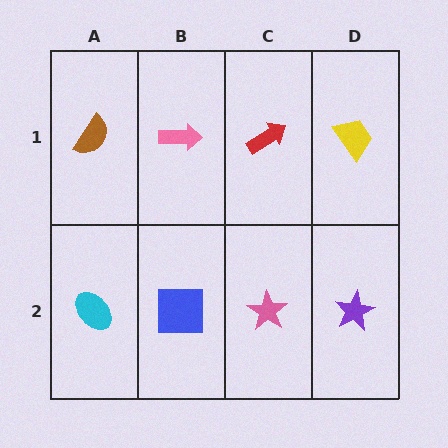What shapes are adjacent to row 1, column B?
A blue square (row 2, column B), a brown semicircle (row 1, column A), a red arrow (row 1, column C).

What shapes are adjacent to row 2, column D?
A yellow trapezoid (row 1, column D), a pink star (row 2, column C).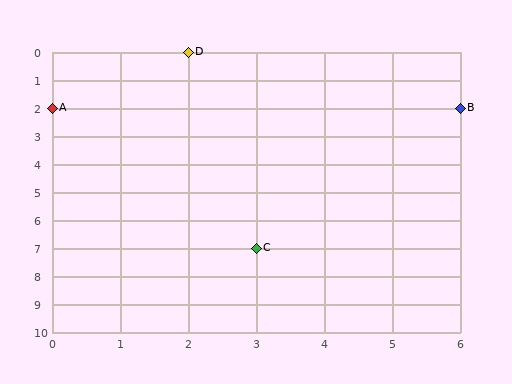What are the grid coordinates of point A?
Point A is at grid coordinates (0, 2).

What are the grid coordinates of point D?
Point D is at grid coordinates (2, 0).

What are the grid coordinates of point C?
Point C is at grid coordinates (3, 7).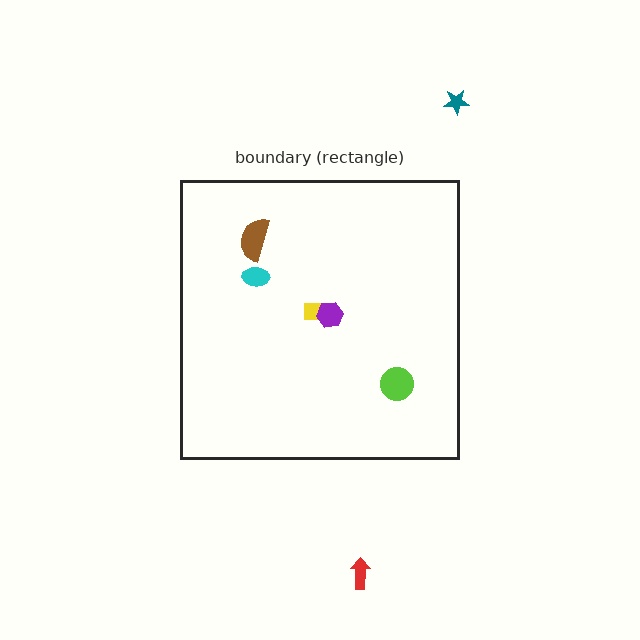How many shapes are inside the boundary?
5 inside, 2 outside.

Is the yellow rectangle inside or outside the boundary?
Inside.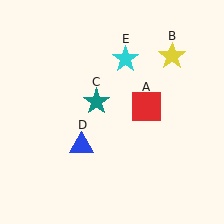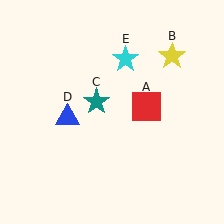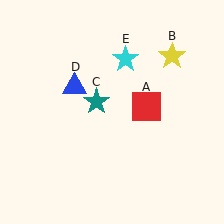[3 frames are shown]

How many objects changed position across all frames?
1 object changed position: blue triangle (object D).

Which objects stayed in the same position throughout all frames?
Red square (object A) and yellow star (object B) and teal star (object C) and cyan star (object E) remained stationary.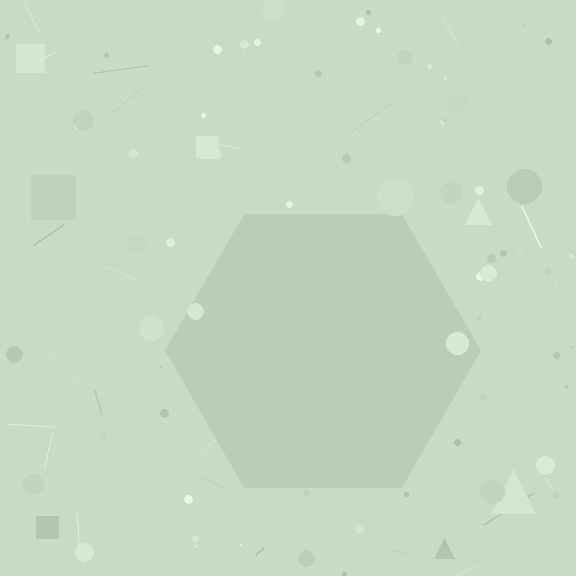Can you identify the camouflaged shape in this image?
The camouflaged shape is a hexagon.